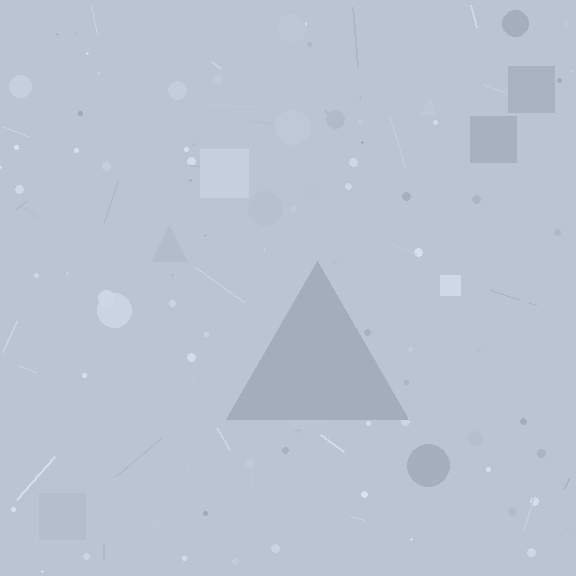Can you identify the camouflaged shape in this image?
The camouflaged shape is a triangle.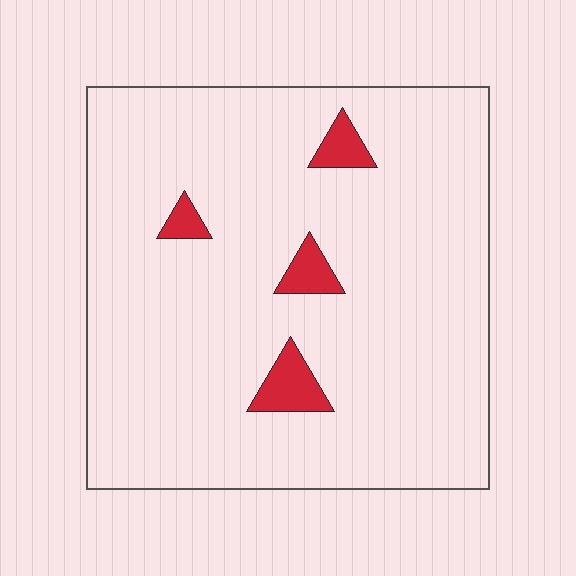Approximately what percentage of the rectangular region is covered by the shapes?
Approximately 5%.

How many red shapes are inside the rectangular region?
4.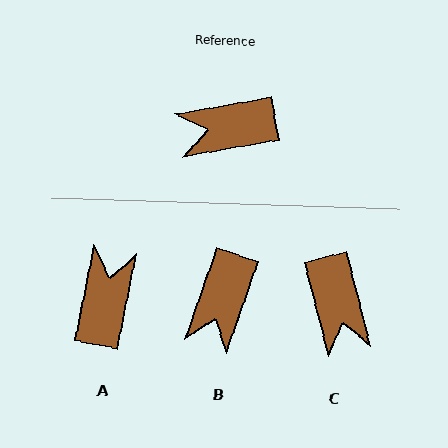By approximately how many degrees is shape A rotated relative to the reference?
Approximately 111 degrees clockwise.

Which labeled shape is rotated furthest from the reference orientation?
A, about 111 degrees away.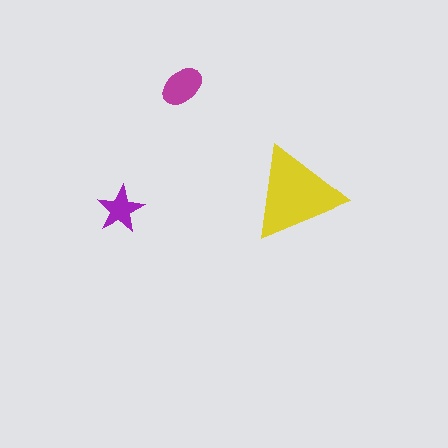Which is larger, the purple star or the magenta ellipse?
The magenta ellipse.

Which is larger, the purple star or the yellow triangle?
The yellow triangle.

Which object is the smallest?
The purple star.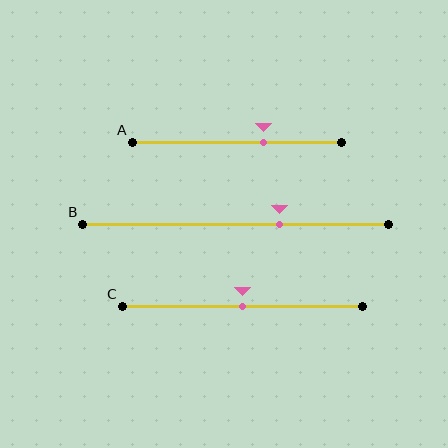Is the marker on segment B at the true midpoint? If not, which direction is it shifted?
No, the marker on segment B is shifted to the right by about 14% of the segment length.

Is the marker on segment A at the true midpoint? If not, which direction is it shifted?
No, the marker on segment A is shifted to the right by about 13% of the segment length.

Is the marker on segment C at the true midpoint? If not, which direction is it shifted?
Yes, the marker on segment C is at the true midpoint.